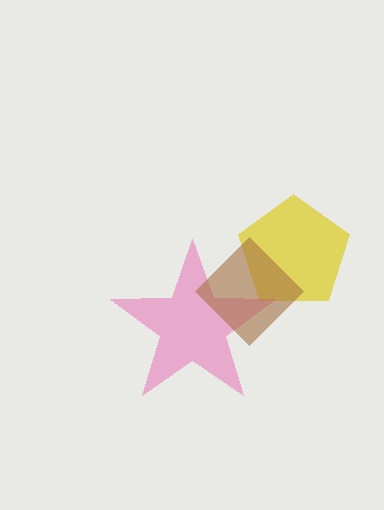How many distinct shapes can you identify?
There are 3 distinct shapes: a yellow pentagon, a pink star, a brown diamond.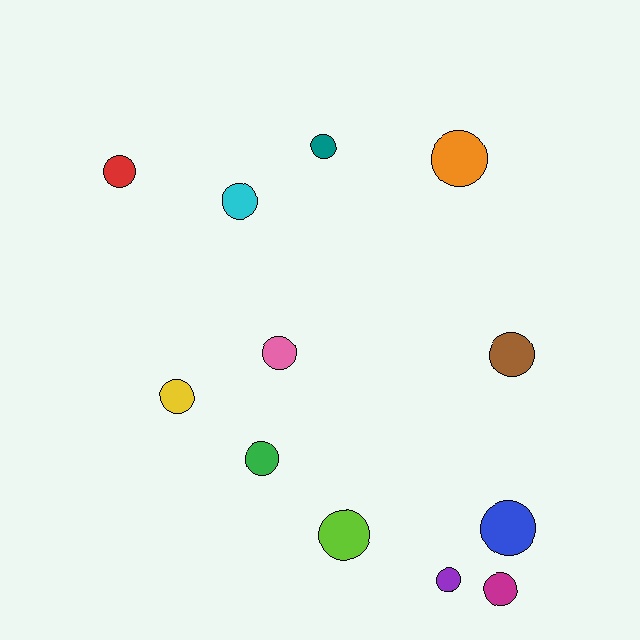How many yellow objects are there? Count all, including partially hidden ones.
There is 1 yellow object.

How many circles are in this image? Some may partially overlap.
There are 12 circles.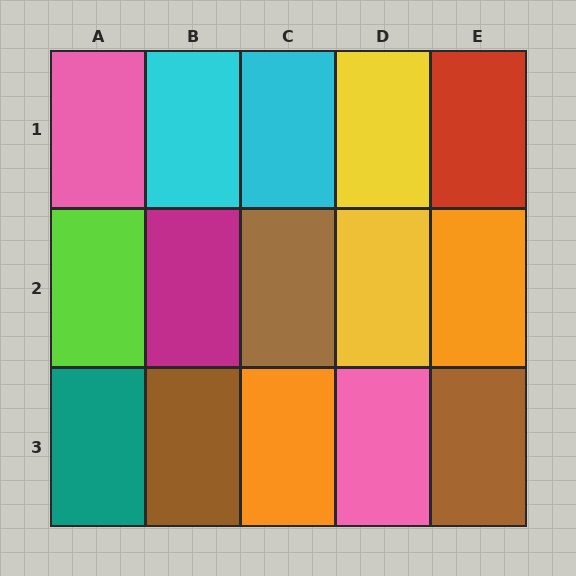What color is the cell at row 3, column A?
Teal.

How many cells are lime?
1 cell is lime.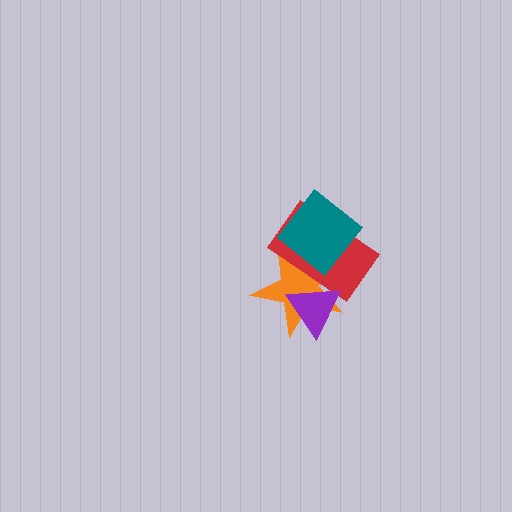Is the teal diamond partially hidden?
No, no other shape covers it.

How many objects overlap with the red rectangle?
3 objects overlap with the red rectangle.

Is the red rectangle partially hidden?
Yes, it is partially covered by another shape.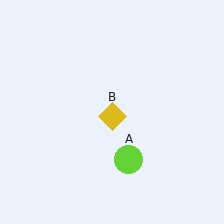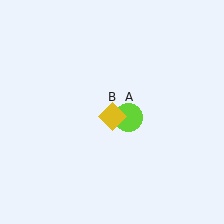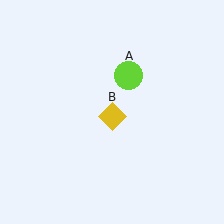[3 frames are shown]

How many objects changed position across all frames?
1 object changed position: lime circle (object A).